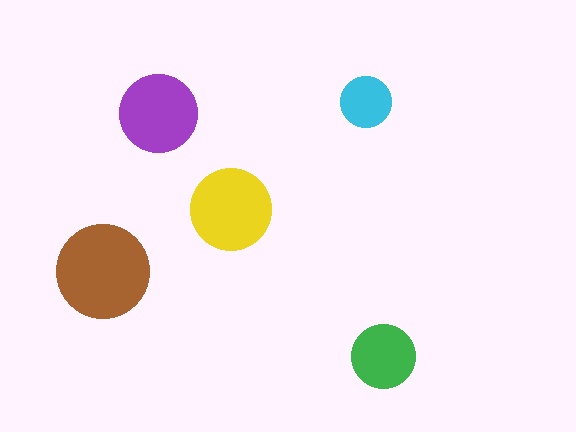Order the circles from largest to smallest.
the brown one, the yellow one, the purple one, the green one, the cyan one.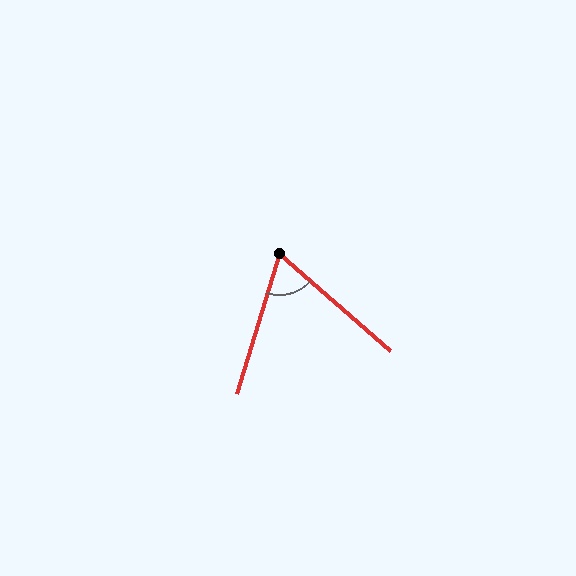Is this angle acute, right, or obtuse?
It is acute.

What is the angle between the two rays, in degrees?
Approximately 66 degrees.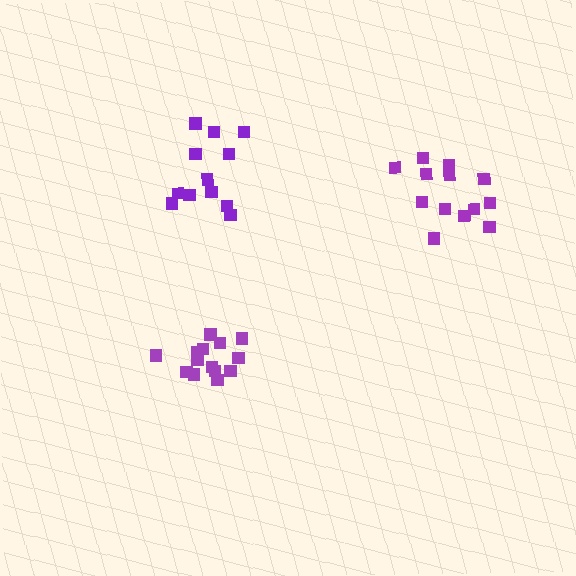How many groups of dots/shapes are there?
There are 3 groups.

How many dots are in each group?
Group 1: 12 dots, Group 2: 14 dots, Group 3: 13 dots (39 total).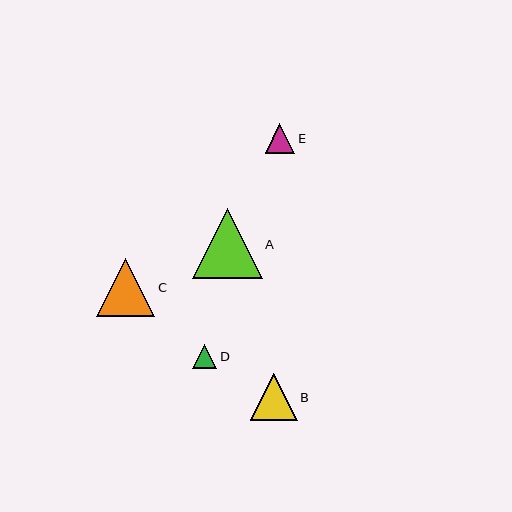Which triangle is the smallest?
Triangle D is the smallest with a size of approximately 25 pixels.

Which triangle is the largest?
Triangle A is the largest with a size of approximately 70 pixels.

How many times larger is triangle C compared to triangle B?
Triangle C is approximately 1.2 times the size of triangle B.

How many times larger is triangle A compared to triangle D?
Triangle A is approximately 2.8 times the size of triangle D.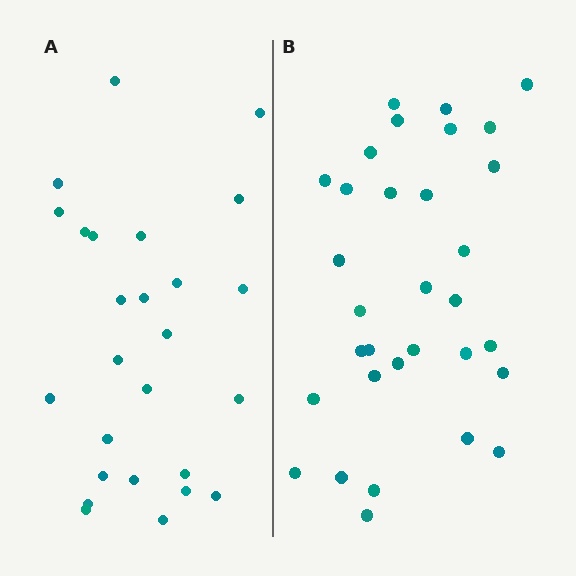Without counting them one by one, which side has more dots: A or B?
Region B (the right region) has more dots.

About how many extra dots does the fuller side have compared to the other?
Region B has about 6 more dots than region A.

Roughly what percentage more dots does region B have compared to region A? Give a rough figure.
About 25% more.